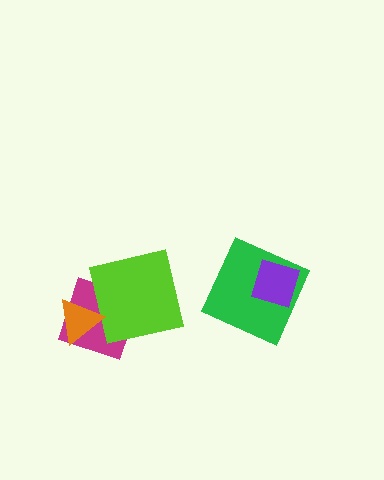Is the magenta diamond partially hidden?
Yes, it is partially covered by another shape.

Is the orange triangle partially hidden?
No, no other shape covers it.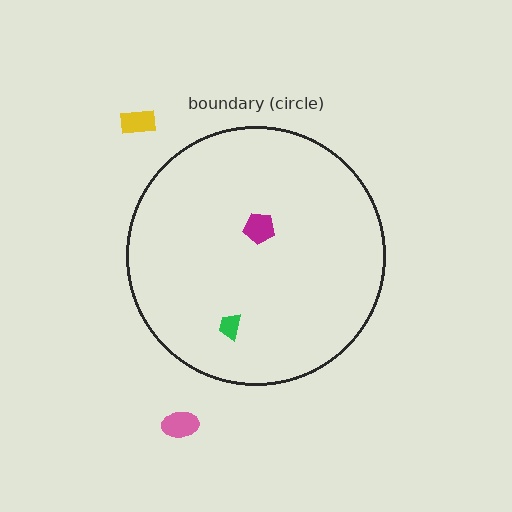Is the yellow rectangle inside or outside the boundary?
Outside.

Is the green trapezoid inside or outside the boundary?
Inside.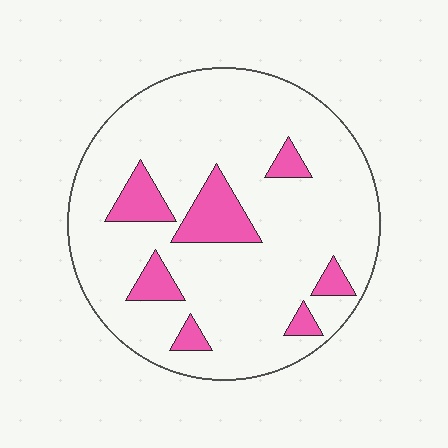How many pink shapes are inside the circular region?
7.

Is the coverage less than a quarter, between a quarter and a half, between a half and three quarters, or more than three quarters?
Less than a quarter.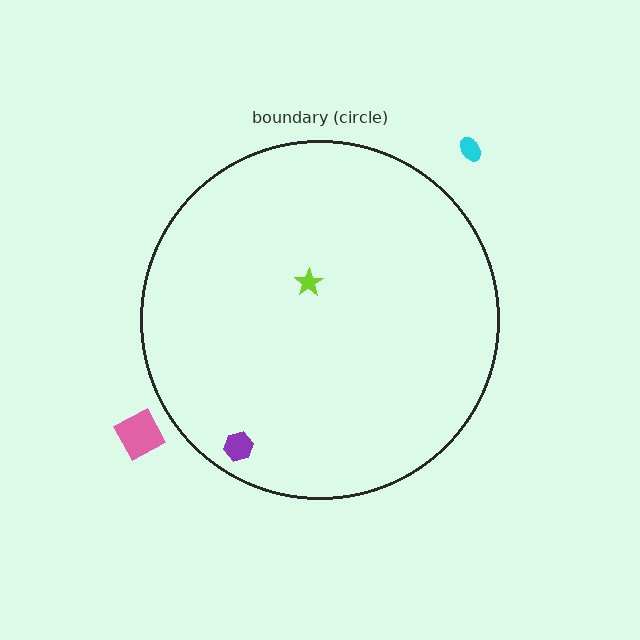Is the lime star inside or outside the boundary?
Inside.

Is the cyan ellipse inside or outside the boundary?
Outside.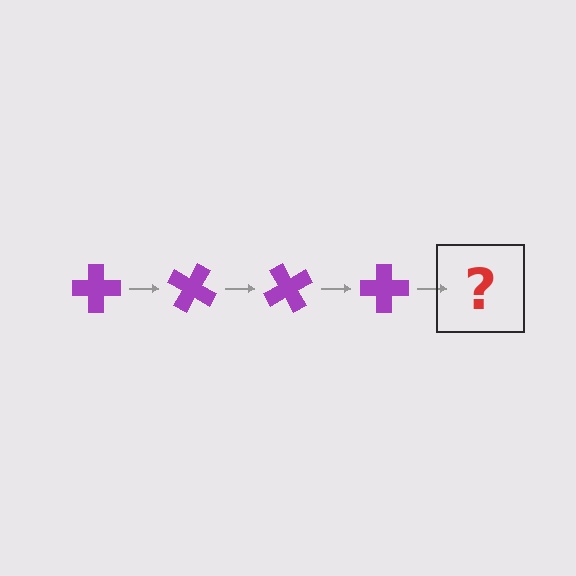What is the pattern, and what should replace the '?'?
The pattern is that the cross rotates 30 degrees each step. The '?' should be a purple cross rotated 120 degrees.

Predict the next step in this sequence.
The next step is a purple cross rotated 120 degrees.